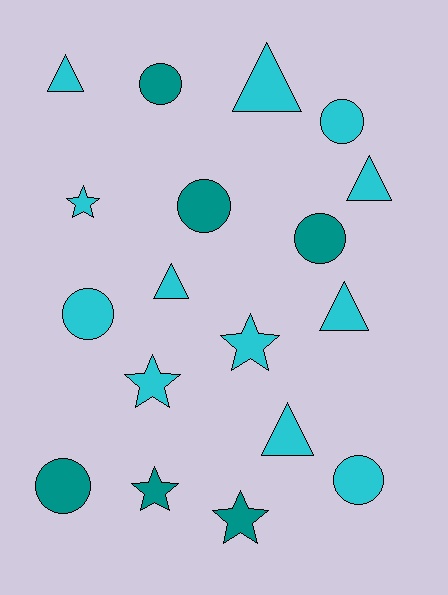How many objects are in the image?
There are 18 objects.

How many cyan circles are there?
There are 3 cyan circles.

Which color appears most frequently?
Cyan, with 12 objects.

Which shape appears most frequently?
Circle, with 7 objects.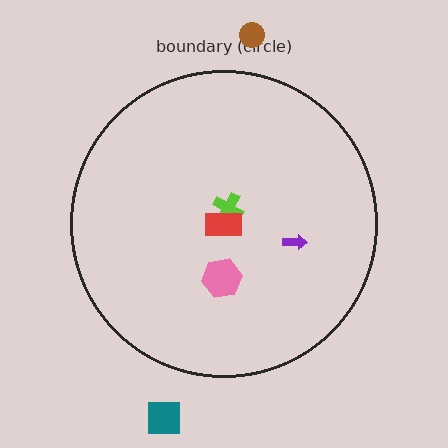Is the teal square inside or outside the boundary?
Outside.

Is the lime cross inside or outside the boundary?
Inside.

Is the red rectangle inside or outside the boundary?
Inside.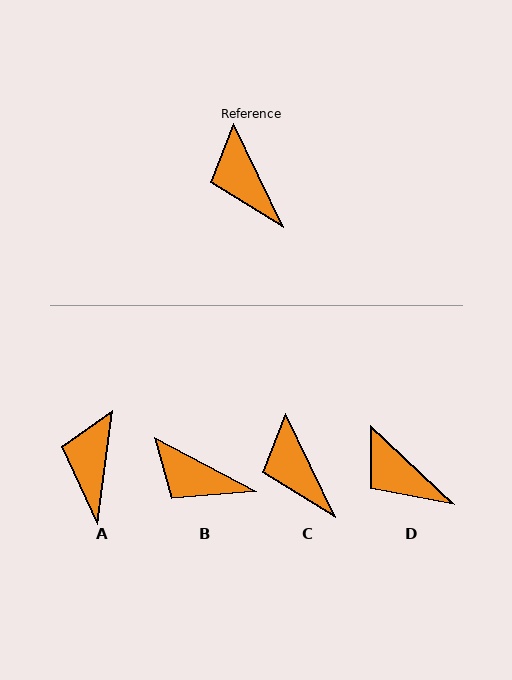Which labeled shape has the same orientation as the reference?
C.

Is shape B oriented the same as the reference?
No, it is off by about 37 degrees.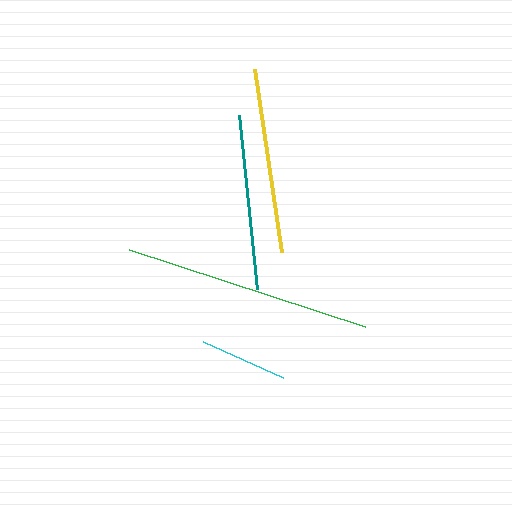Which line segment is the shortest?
The cyan line is the shortest at approximately 87 pixels.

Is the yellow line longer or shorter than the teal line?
The yellow line is longer than the teal line.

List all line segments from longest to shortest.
From longest to shortest: green, yellow, teal, cyan.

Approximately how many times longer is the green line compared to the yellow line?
The green line is approximately 1.3 times the length of the yellow line.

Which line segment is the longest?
The green line is the longest at approximately 248 pixels.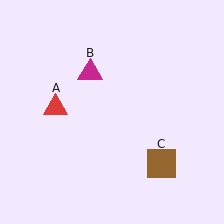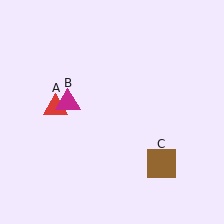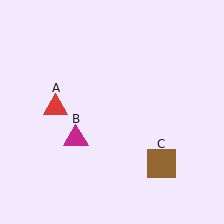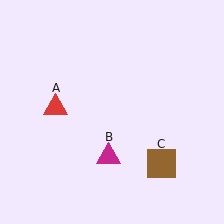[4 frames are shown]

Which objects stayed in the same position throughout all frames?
Red triangle (object A) and brown square (object C) remained stationary.